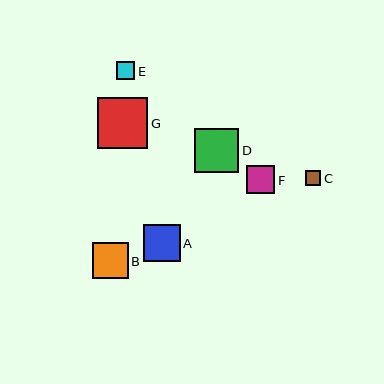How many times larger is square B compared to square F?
Square B is approximately 1.3 times the size of square F.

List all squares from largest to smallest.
From largest to smallest: G, D, A, B, F, E, C.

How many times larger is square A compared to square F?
Square A is approximately 1.3 times the size of square F.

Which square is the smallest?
Square C is the smallest with a size of approximately 15 pixels.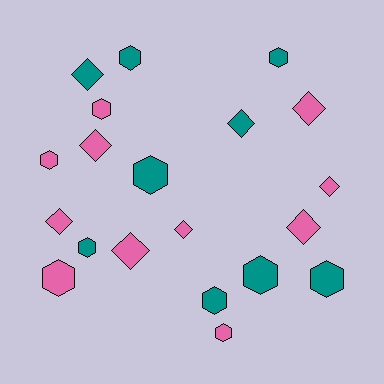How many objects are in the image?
There are 20 objects.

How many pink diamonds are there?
There are 7 pink diamonds.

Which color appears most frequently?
Pink, with 11 objects.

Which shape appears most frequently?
Hexagon, with 11 objects.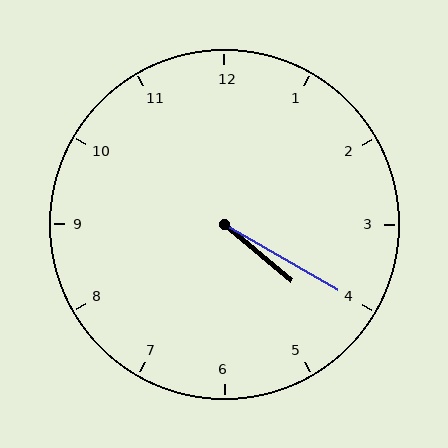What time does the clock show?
4:20.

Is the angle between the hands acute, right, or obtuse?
It is acute.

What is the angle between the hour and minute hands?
Approximately 10 degrees.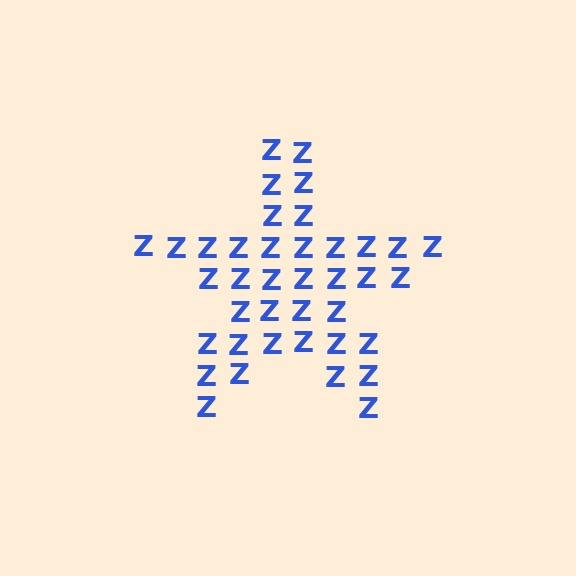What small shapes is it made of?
It is made of small letter Z's.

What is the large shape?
The large shape is a star.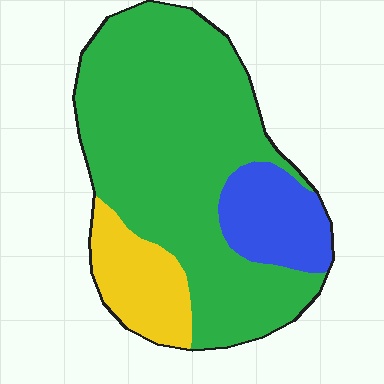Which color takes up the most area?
Green, at roughly 70%.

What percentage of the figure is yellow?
Yellow takes up about one sixth (1/6) of the figure.